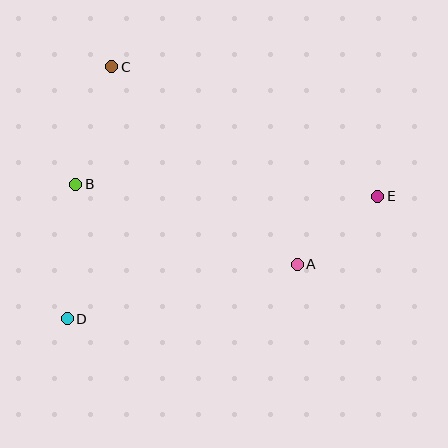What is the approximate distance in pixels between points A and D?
The distance between A and D is approximately 236 pixels.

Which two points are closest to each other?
Points A and E are closest to each other.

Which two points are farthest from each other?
Points D and E are farthest from each other.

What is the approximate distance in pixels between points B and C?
The distance between B and C is approximately 123 pixels.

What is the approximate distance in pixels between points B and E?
The distance between B and E is approximately 302 pixels.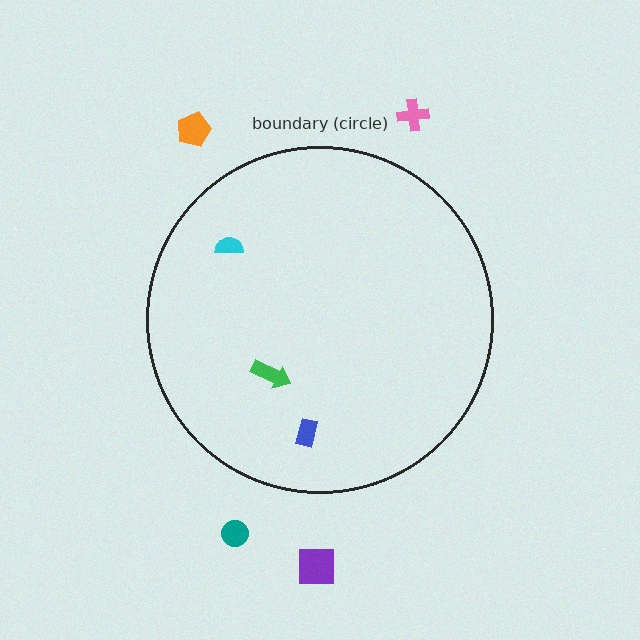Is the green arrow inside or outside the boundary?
Inside.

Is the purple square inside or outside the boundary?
Outside.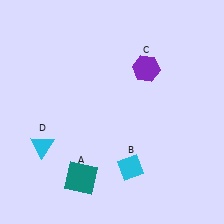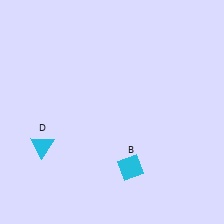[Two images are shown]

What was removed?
The purple hexagon (C), the teal square (A) were removed in Image 2.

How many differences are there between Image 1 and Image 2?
There are 2 differences between the two images.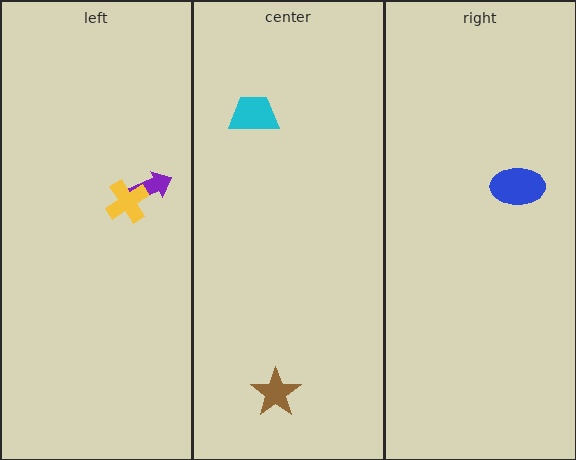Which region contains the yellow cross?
The left region.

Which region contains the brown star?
The center region.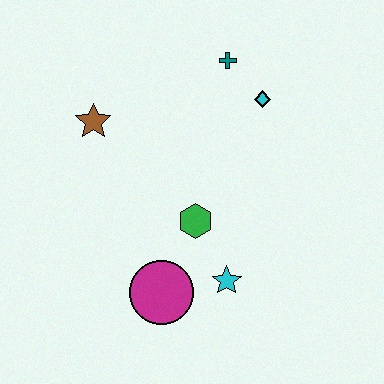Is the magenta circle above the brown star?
No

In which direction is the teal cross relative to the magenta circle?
The teal cross is above the magenta circle.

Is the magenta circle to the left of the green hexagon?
Yes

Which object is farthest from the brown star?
The cyan star is farthest from the brown star.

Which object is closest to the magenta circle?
The cyan star is closest to the magenta circle.